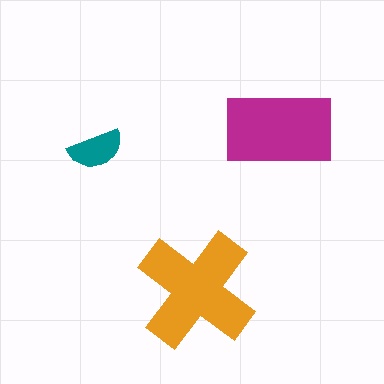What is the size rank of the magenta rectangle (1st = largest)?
2nd.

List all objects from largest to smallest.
The orange cross, the magenta rectangle, the teal semicircle.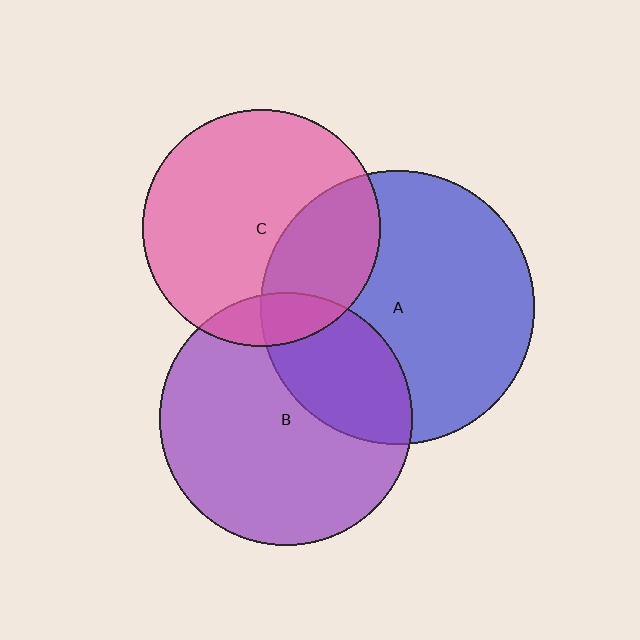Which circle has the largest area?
Circle A (blue).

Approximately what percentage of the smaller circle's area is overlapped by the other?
Approximately 30%.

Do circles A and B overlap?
Yes.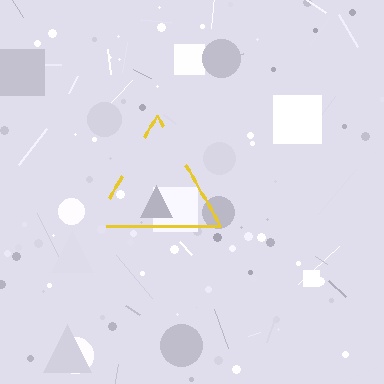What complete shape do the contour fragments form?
The contour fragments form a triangle.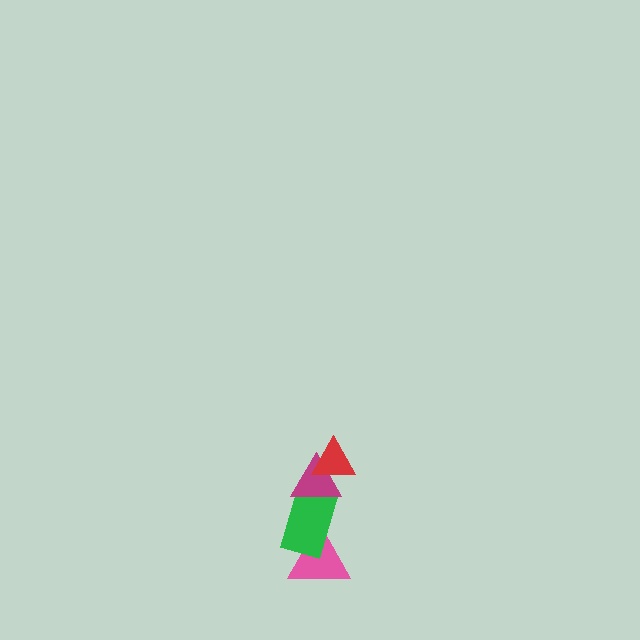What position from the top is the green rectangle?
The green rectangle is 3rd from the top.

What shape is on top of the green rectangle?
The magenta triangle is on top of the green rectangle.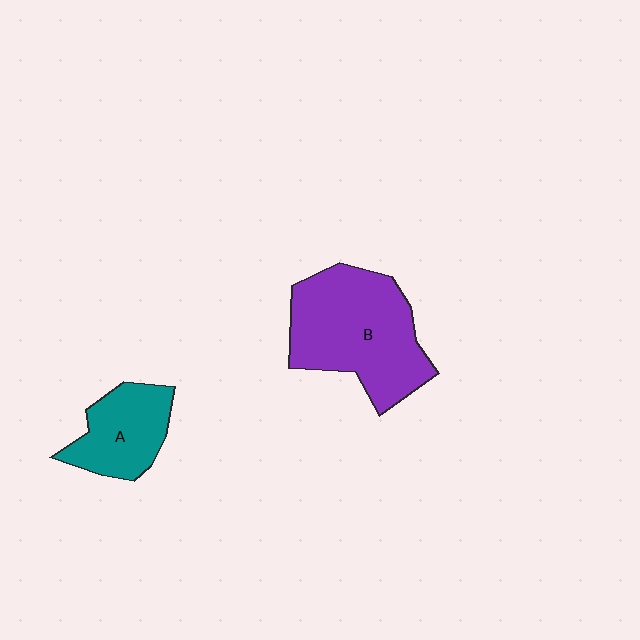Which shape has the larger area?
Shape B (purple).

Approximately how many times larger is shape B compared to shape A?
Approximately 1.9 times.